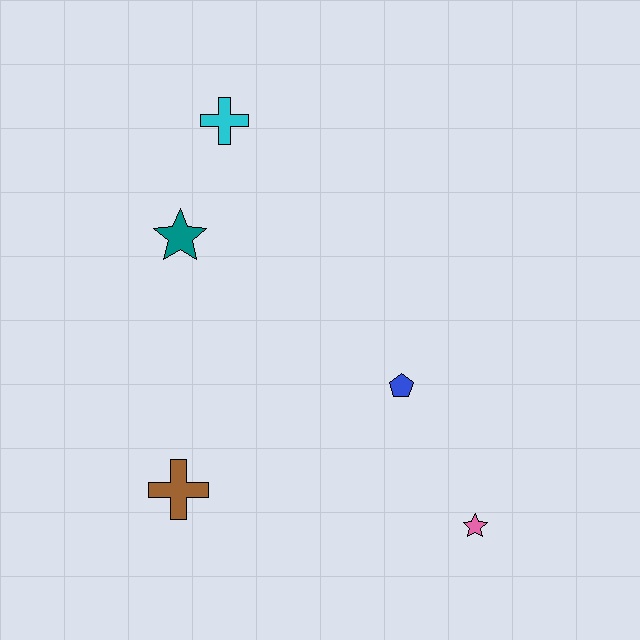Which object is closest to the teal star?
The cyan cross is closest to the teal star.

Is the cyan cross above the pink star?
Yes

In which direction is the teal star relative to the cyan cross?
The teal star is below the cyan cross.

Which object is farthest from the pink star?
The cyan cross is farthest from the pink star.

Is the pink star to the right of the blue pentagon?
Yes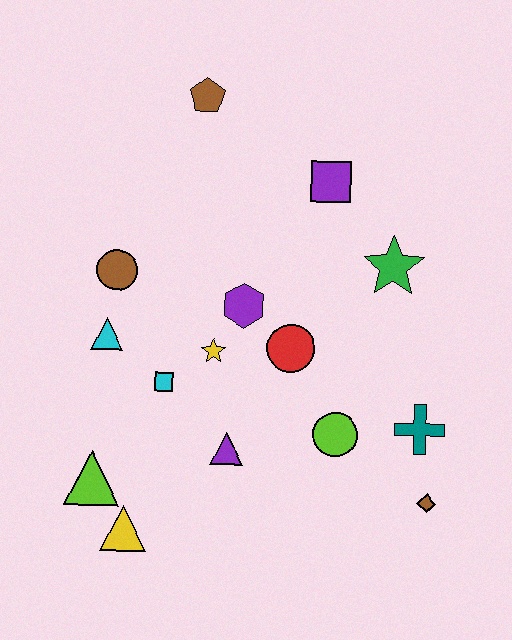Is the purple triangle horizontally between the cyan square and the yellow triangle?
No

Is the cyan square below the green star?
Yes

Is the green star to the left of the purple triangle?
No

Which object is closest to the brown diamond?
The teal cross is closest to the brown diamond.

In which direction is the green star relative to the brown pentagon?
The green star is to the right of the brown pentagon.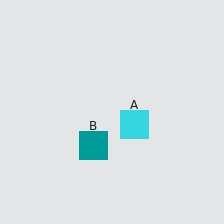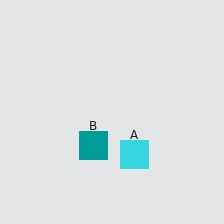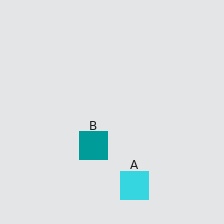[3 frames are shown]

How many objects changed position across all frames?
1 object changed position: cyan square (object A).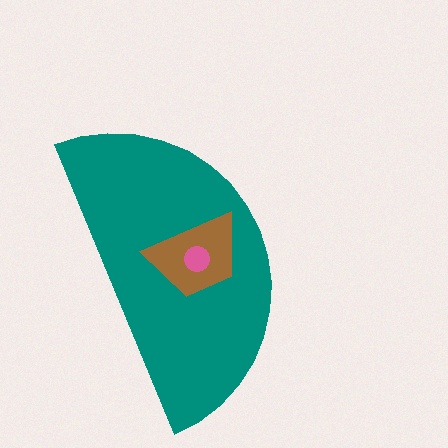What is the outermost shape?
The teal semicircle.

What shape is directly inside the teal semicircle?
The brown trapezoid.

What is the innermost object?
The pink circle.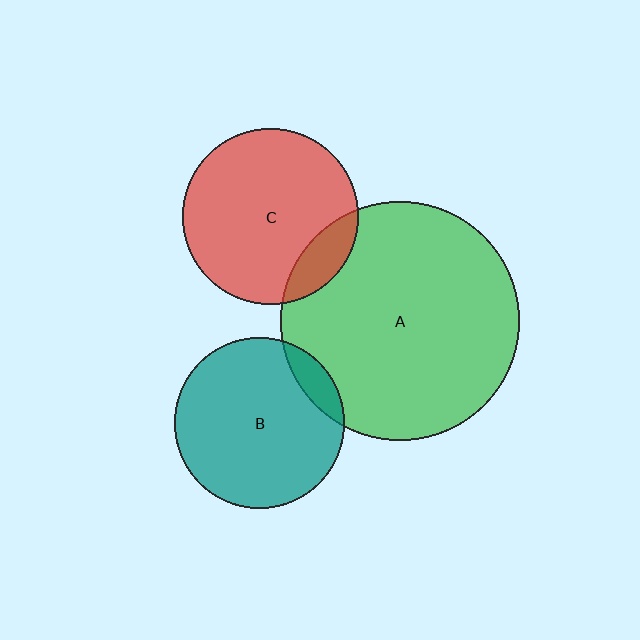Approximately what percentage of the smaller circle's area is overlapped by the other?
Approximately 15%.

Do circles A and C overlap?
Yes.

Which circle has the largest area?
Circle A (green).